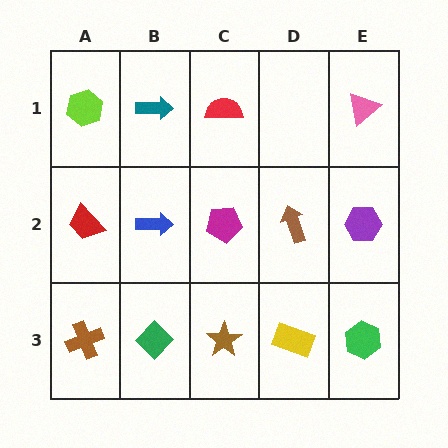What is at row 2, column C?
A magenta pentagon.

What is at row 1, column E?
A pink triangle.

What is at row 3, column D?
A yellow rectangle.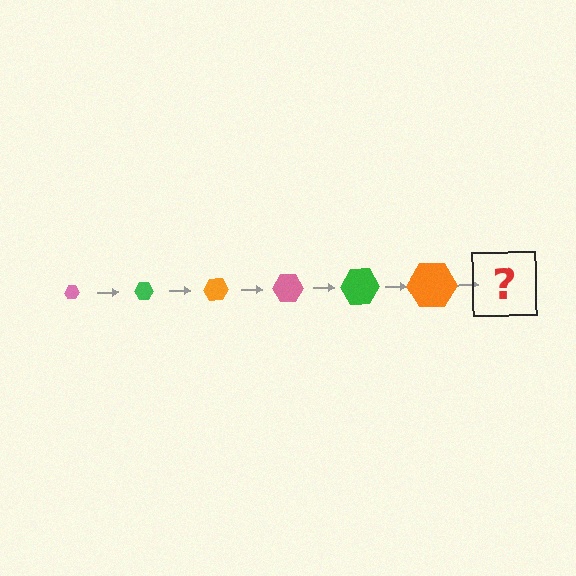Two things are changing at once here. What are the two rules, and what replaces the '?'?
The two rules are that the hexagon grows larger each step and the color cycles through pink, green, and orange. The '?' should be a pink hexagon, larger than the previous one.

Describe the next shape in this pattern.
It should be a pink hexagon, larger than the previous one.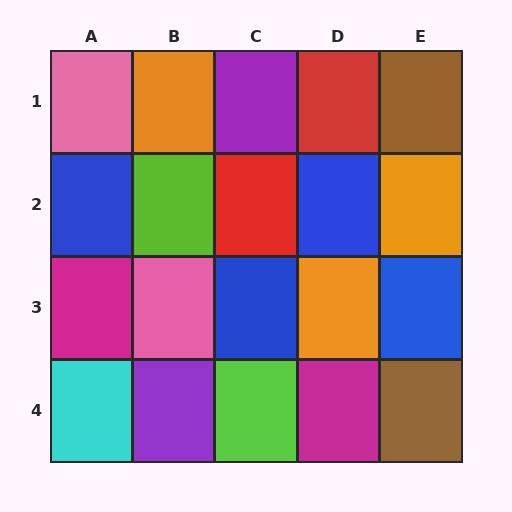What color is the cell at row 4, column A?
Cyan.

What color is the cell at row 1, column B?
Orange.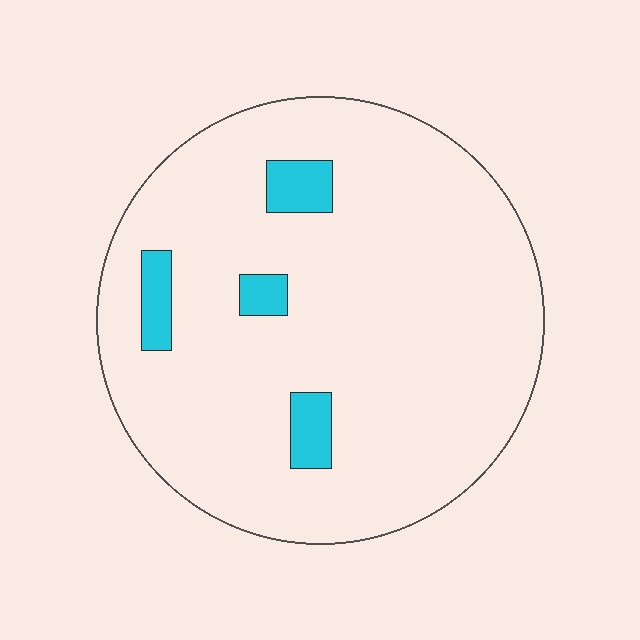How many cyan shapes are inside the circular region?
4.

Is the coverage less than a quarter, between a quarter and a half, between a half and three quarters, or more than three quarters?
Less than a quarter.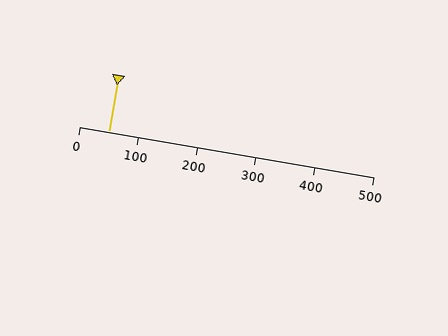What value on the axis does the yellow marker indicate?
The marker indicates approximately 50.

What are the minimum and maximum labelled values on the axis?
The axis runs from 0 to 500.